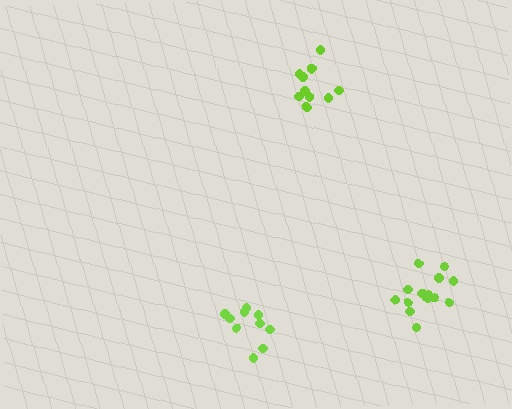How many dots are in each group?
Group 1: 15 dots, Group 2: 10 dots, Group 3: 10 dots (35 total).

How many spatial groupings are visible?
There are 3 spatial groupings.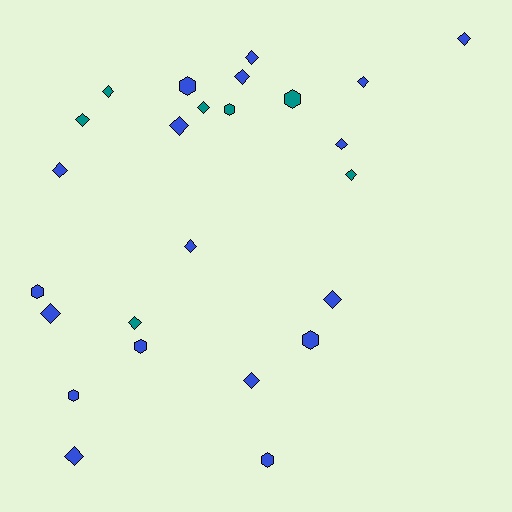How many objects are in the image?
There are 25 objects.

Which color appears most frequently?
Blue, with 18 objects.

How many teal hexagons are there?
There are 2 teal hexagons.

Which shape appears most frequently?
Diamond, with 17 objects.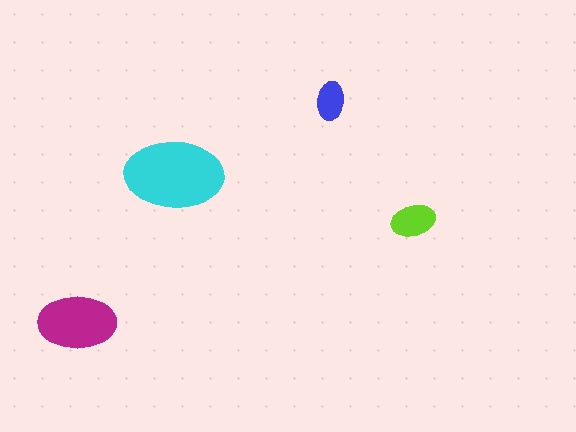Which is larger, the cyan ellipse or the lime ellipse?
The cyan one.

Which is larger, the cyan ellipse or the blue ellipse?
The cyan one.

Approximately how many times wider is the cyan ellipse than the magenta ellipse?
About 1.5 times wider.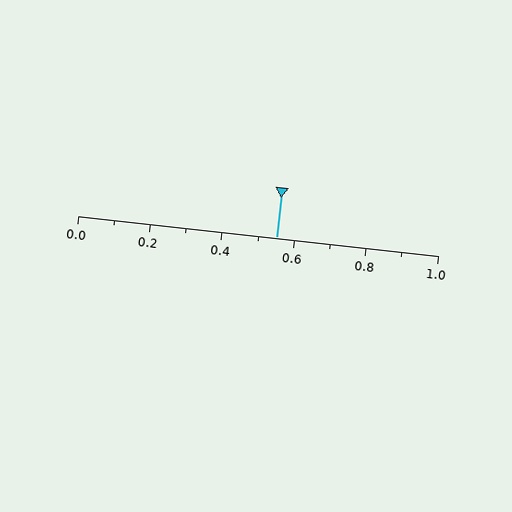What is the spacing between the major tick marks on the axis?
The major ticks are spaced 0.2 apart.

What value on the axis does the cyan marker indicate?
The marker indicates approximately 0.55.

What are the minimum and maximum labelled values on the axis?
The axis runs from 0.0 to 1.0.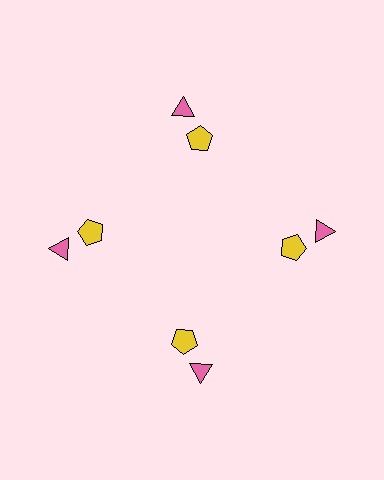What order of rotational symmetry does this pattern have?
This pattern has 4-fold rotational symmetry.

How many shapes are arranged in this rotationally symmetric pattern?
There are 8 shapes, arranged in 4 groups of 2.